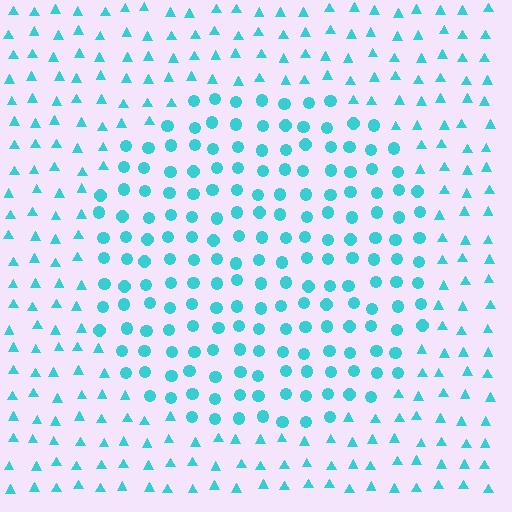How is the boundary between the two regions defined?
The boundary is defined by a change in element shape: circles inside vs. triangles outside. All elements share the same color and spacing.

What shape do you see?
I see a circle.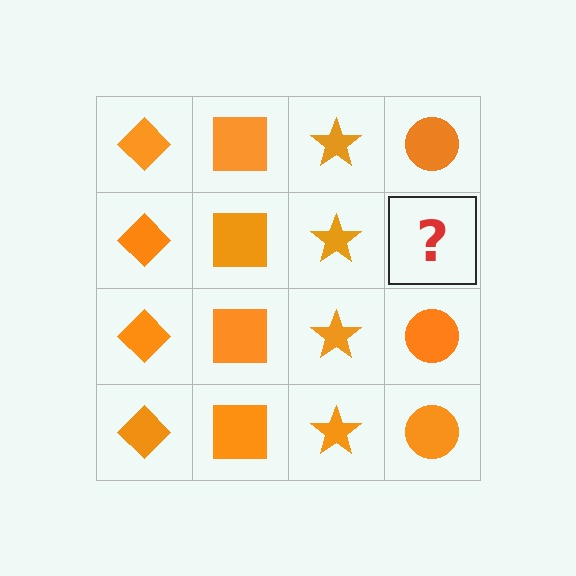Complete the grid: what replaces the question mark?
The question mark should be replaced with an orange circle.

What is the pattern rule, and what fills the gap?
The rule is that each column has a consistent shape. The gap should be filled with an orange circle.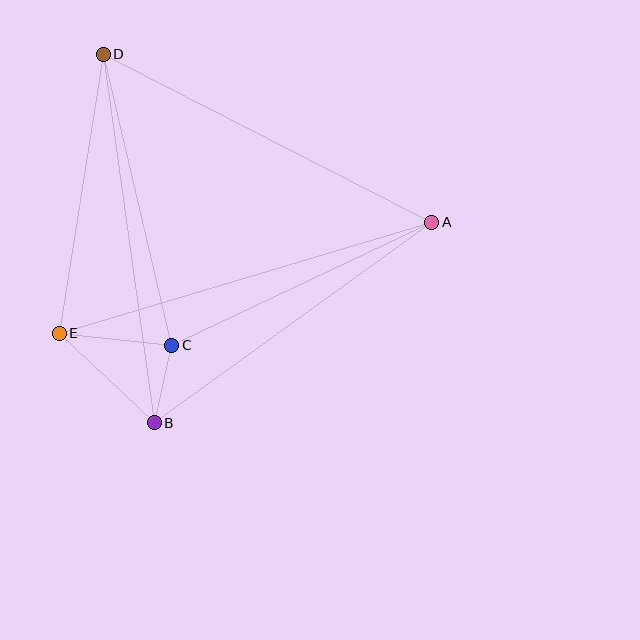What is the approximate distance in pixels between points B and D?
The distance between B and D is approximately 372 pixels.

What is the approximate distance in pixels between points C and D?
The distance between C and D is approximately 299 pixels.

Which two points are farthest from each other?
Points A and E are farthest from each other.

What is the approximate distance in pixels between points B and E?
The distance between B and E is approximately 131 pixels.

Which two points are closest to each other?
Points B and C are closest to each other.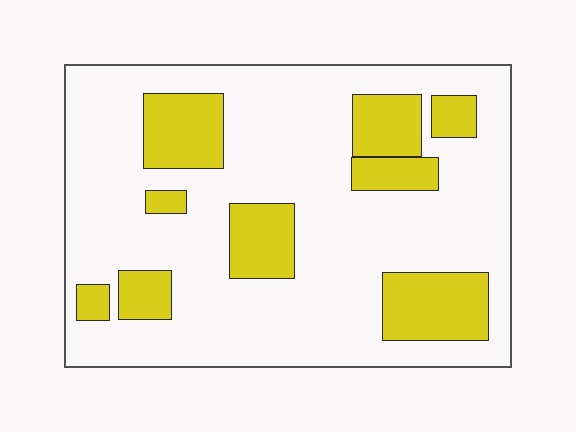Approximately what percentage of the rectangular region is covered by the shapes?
Approximately 25%.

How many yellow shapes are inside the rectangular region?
9.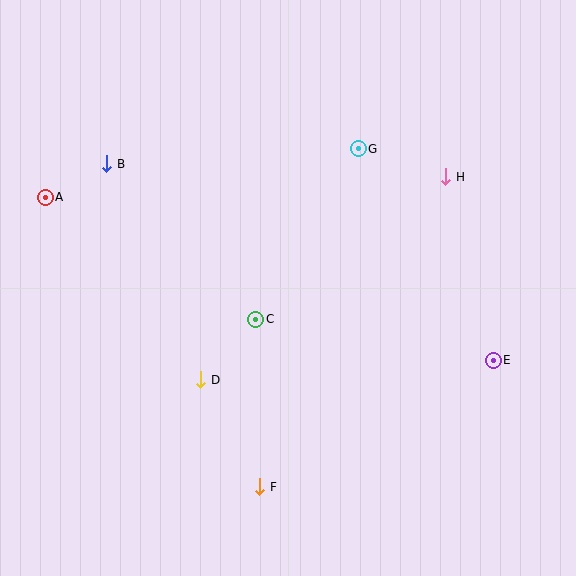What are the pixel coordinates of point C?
Point C is at (255, 319).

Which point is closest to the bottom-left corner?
Point F is closest to the bottom-left corner.